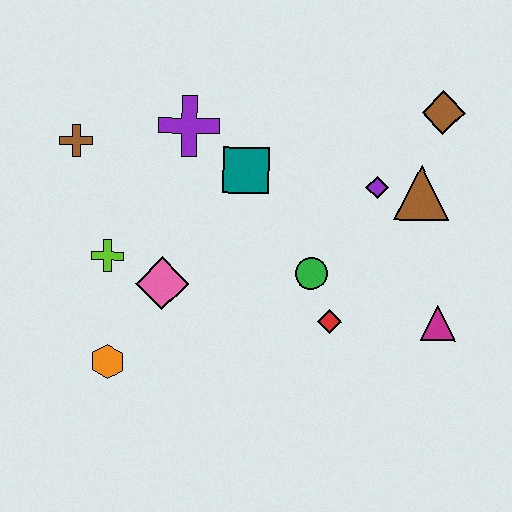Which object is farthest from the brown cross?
The magenta triangle is farthest from the brown cross.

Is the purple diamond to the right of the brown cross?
Yes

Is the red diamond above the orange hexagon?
Yes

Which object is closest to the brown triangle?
The purple diamond is closest to the brown triangle.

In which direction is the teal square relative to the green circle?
The teal square is above the green circle.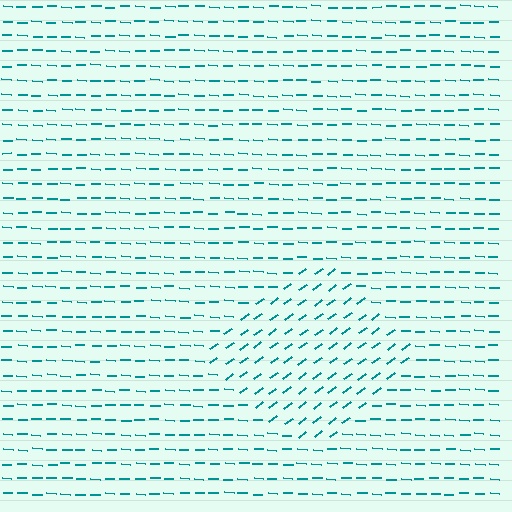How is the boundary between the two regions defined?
The boundary is defined purely by a change in line orientation (approximately 39 degrees difference). All lines are the same color and thickness.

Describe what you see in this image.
The image is filled with small teal line segments. A diamond region in the image has lines oriented differently from the surrounding lines, creating a visible texture boundary.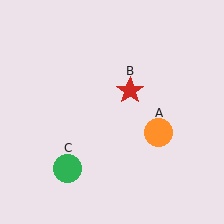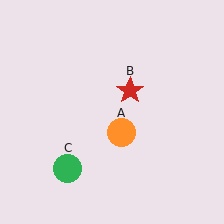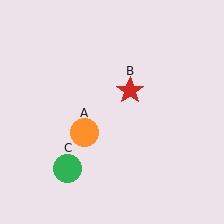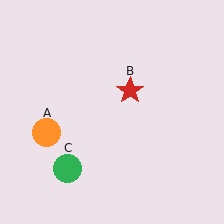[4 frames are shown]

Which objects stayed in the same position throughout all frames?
Red star (object B) and green circle (object C) remained stationary.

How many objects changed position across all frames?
1 object changed position: orange circle (object A).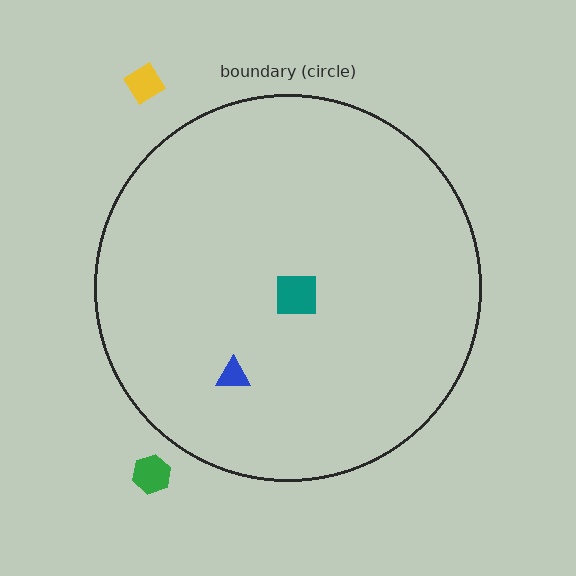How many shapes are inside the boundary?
2 inside, 2 outside.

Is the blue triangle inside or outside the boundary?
Inside.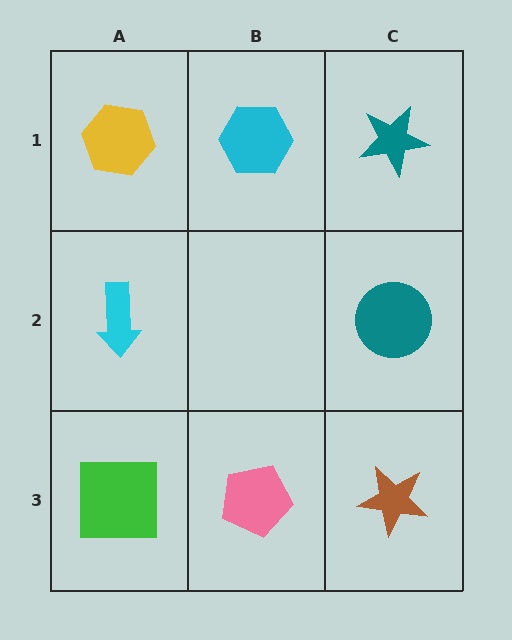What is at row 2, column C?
A teal circle.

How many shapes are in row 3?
3 shapes.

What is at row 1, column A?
A yellow hexagon.